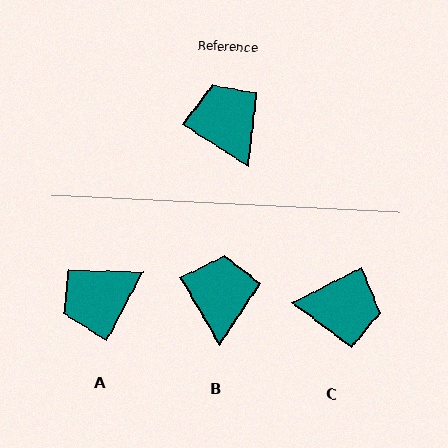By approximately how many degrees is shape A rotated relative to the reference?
Approximately 95 degrees counter-clockwise.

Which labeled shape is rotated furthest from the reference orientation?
C, about 120 degrees away.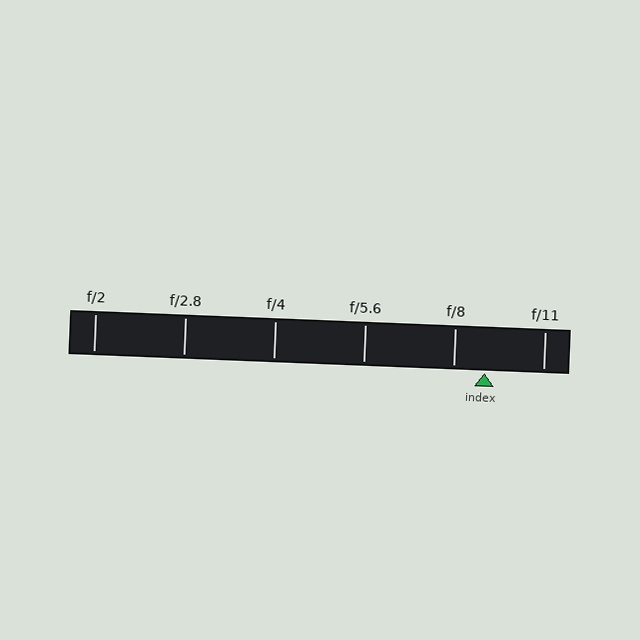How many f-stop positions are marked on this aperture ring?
There are 6 f-stop positions marked.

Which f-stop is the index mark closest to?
The index mark is closest to f/8.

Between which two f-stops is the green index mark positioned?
The index mark is between f/8 and f/11.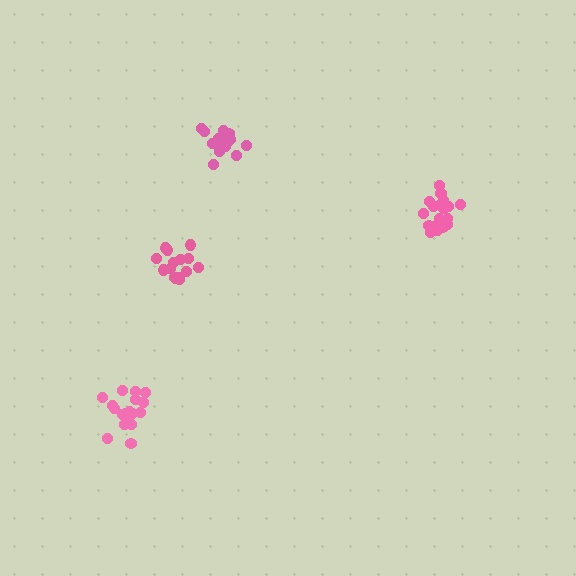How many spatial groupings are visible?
There are 4 spatial groupings.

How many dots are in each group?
Group 1: 20 dots, Group 2: 15 dots, Group 3: 15 dots, Group 4: 19 dots (69 total).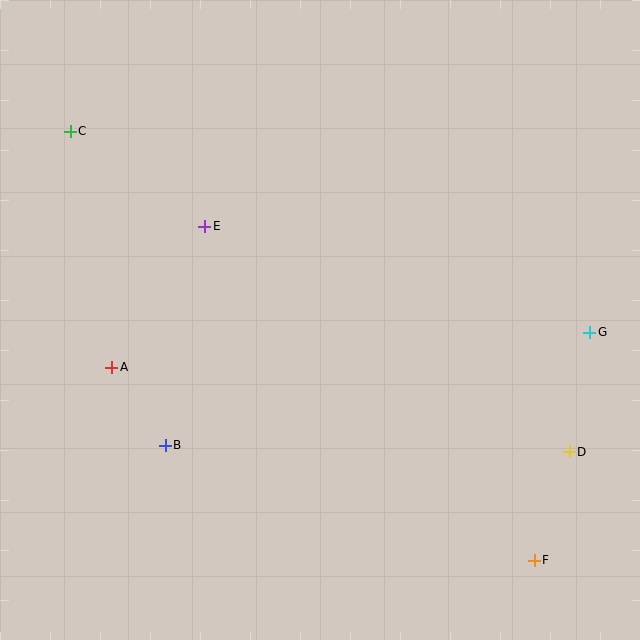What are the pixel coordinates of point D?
Point D is at (569, 452).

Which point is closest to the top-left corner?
Point C is closest to the top-left corner.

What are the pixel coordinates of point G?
Point G is at (590, 332).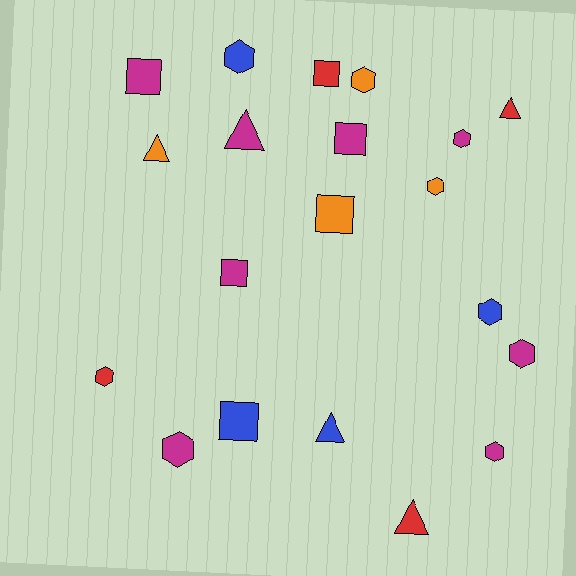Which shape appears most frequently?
Hexagon, with 9 objects.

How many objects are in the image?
There are 20 objects.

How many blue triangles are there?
There is 1 blue triangle.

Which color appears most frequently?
Magenta, with 8 objects.